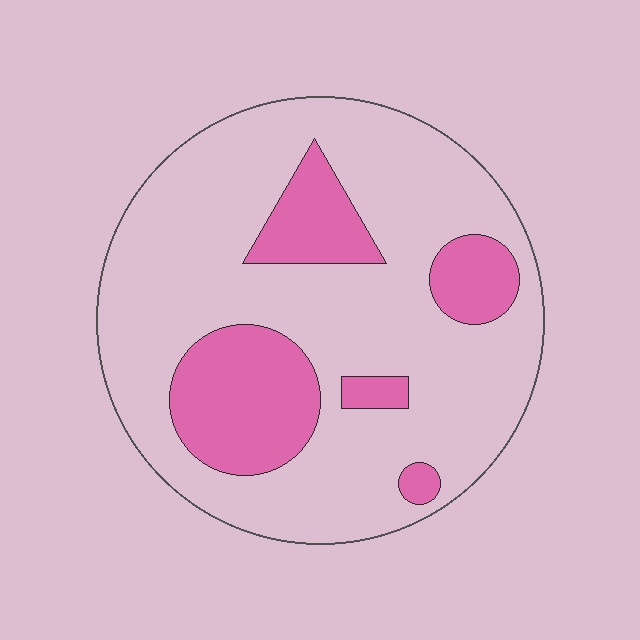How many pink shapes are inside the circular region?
5.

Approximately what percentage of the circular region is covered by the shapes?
Approximately 25%.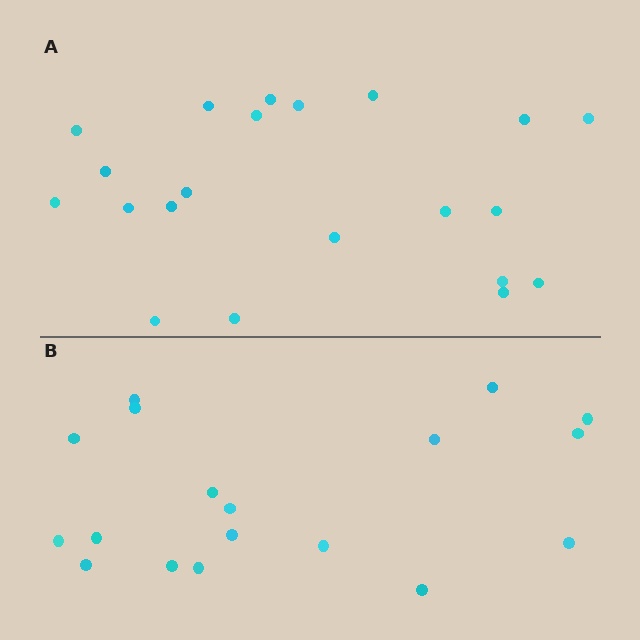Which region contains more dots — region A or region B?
Region A (the top region) has more dots.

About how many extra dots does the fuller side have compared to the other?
Region A has just a few more — roughly 2 or 3 more dots than region B.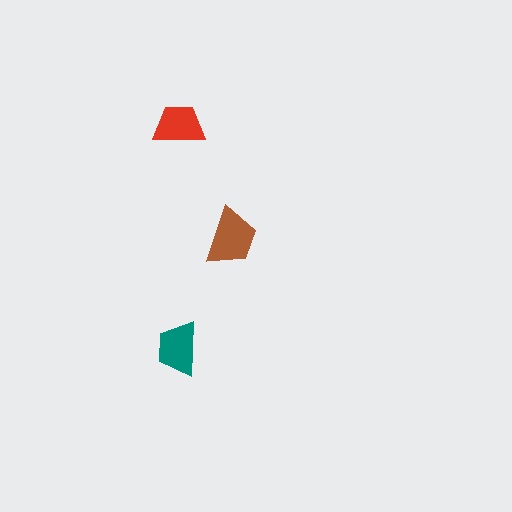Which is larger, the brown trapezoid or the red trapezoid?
The brown one.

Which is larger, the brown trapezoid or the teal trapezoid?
The brown one.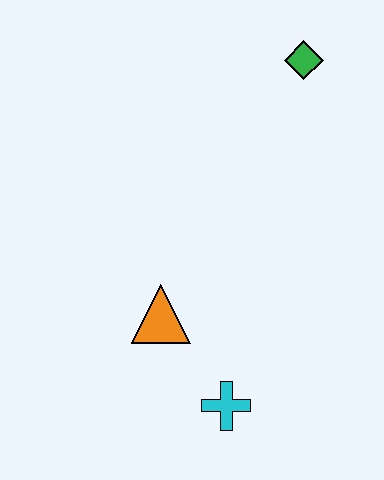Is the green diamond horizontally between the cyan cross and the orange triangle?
No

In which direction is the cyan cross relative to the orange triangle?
The cyan cross is below the orange triangle.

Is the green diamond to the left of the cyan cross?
No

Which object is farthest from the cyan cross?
The green diamond is farthest from the cyan cross.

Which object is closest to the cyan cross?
The orange triangle is closest to the cyan cross.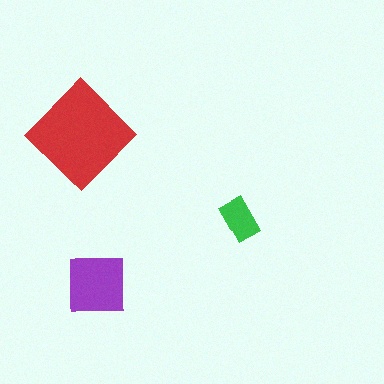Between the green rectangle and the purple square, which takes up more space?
The purple square.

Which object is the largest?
The red diamond.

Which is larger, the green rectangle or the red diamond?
The red diamond.